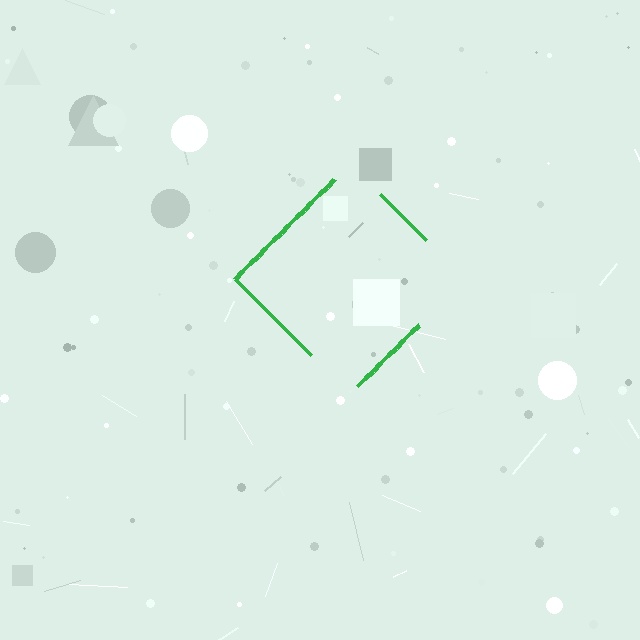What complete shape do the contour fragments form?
The contour fragments form a diamond.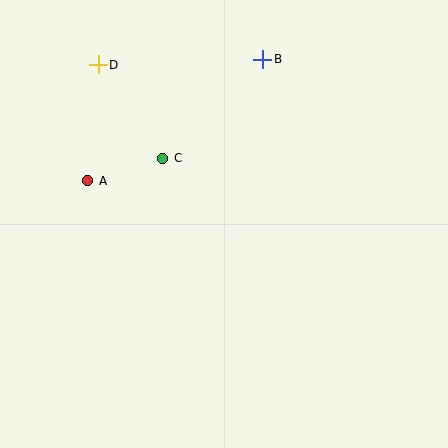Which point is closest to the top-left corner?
Point D is closest to the top-left corner.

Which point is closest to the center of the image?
Point C at (163, 158) is closest to the center.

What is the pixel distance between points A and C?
The distance between A and C is 78 pixels.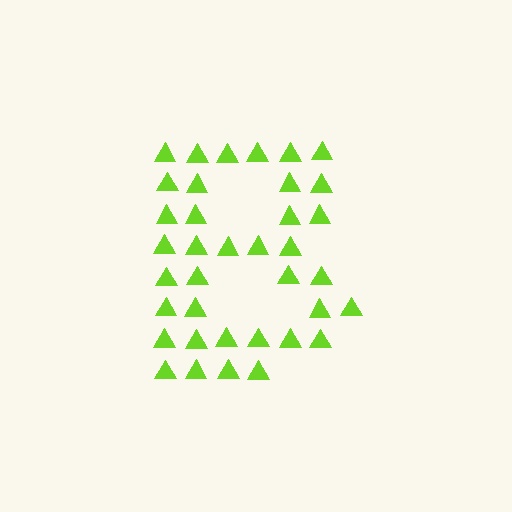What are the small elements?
The small elements are triangles.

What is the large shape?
The large shape is the letter B.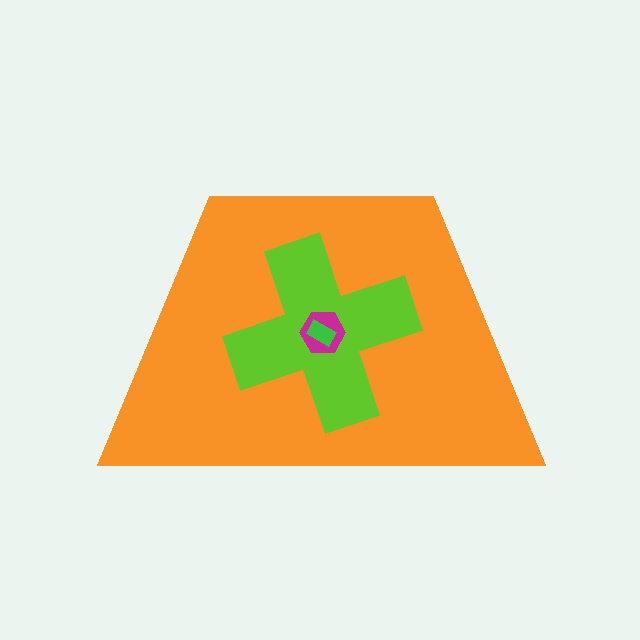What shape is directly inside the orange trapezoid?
The lime cross.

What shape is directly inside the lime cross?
The magenta hexagon.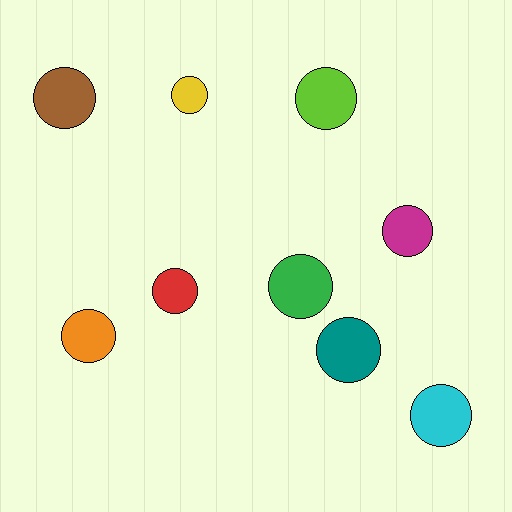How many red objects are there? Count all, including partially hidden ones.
There is 1 red object.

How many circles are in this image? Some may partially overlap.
There are 9 circles.